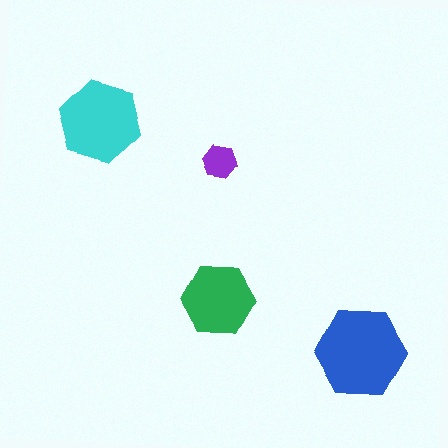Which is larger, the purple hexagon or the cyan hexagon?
The cyan one.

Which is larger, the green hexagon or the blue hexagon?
The blue one.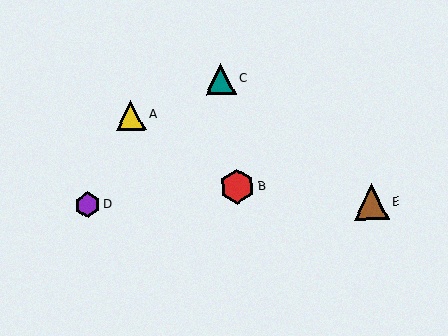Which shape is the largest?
The brown triangle (labeled E) is the largest.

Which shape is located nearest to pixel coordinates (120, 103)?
The yellow triangle (labeled A) at (131, 115) is nearest to that location.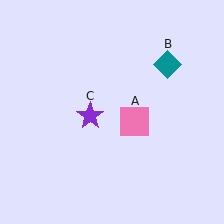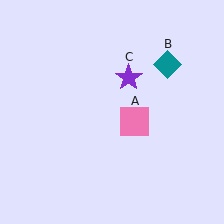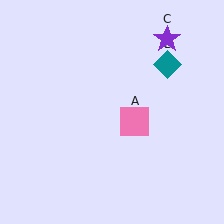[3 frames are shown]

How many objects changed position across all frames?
1 object changed position: purple star (object C).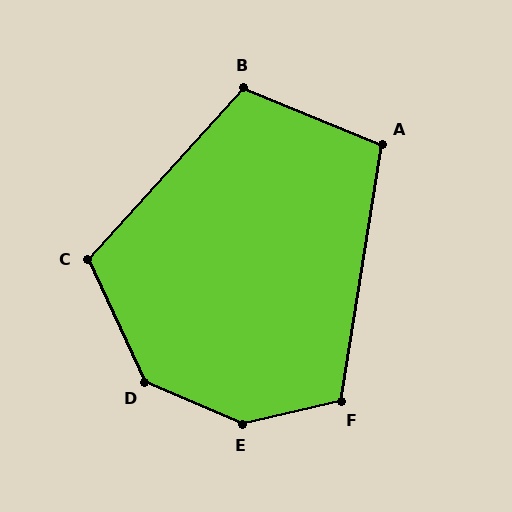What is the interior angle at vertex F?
Approximately 112 degrees (obtuse).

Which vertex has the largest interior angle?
E, at approximately 144 degrees.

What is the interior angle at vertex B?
Approximately 110 degrees (obtuse).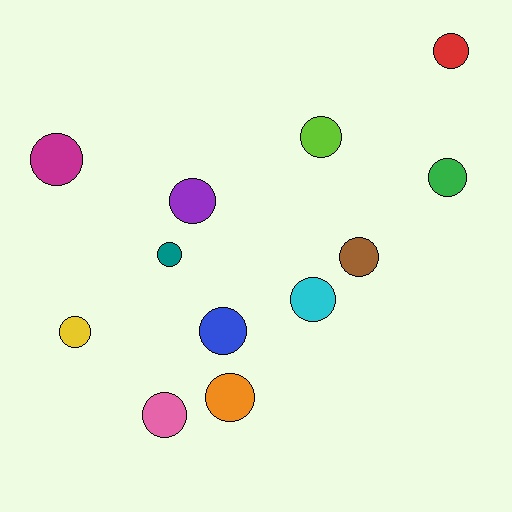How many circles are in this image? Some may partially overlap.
There are 12 circles.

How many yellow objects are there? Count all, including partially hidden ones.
There is 1 yellow object.